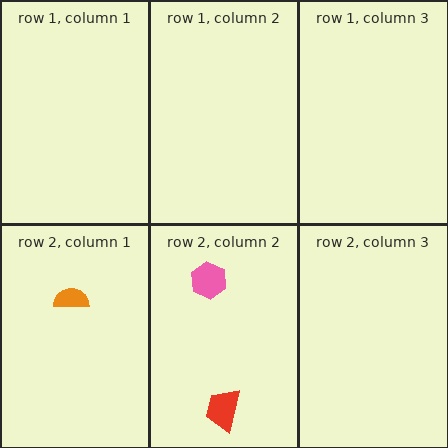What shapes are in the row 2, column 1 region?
The orange semicircle.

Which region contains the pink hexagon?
The row 2, column 2 region.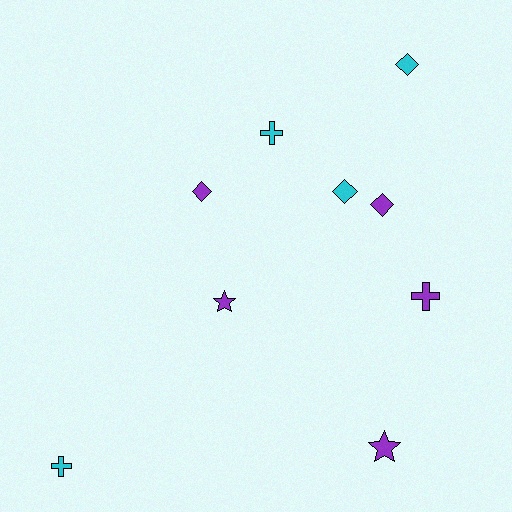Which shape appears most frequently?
Diamond, with 4 objects.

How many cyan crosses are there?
There are 2 cyan crosses.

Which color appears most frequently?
Purple, with 5 objects.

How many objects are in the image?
There are 9 objects.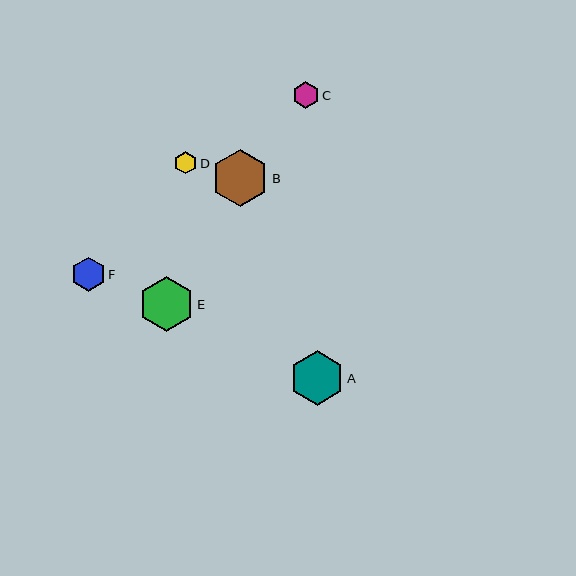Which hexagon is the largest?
Hexagon B is the largest with a size of approximately 57 pixels.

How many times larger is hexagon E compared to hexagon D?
Hexagon E is approximately 2.5 times the size of hexagon D.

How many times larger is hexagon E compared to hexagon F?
Hexagon E is approximately 1.6 times the size of hexagon F.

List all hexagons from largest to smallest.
From largest to smallest: B, A, E, F, C, D.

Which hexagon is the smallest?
Hexagon D is the smallest with a size of approximately 22 pixels.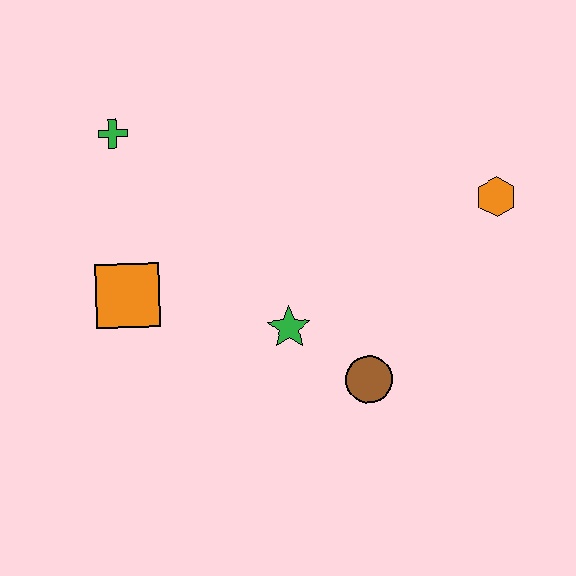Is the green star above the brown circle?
Yes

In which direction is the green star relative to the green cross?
The green star is below the green cross.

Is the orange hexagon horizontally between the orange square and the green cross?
No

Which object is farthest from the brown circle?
The green cross is farthest from the brown circle.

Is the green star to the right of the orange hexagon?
No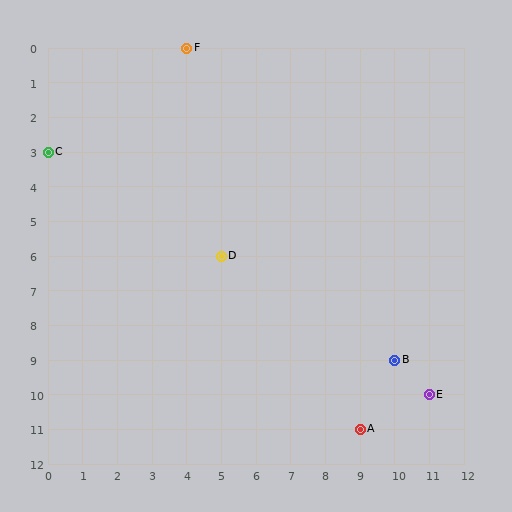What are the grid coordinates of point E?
Point E is at grid coordinates (11, 10).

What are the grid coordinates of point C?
Point C is at grid coordinates (0, 3).